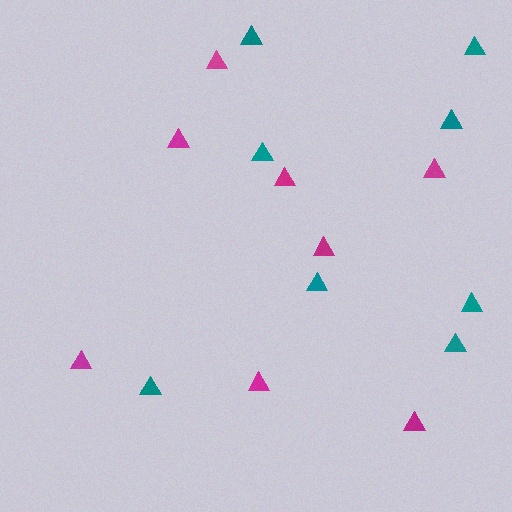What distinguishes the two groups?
There are 2 groups: one group of teal triangles (8) and one group of magenta triangles (8).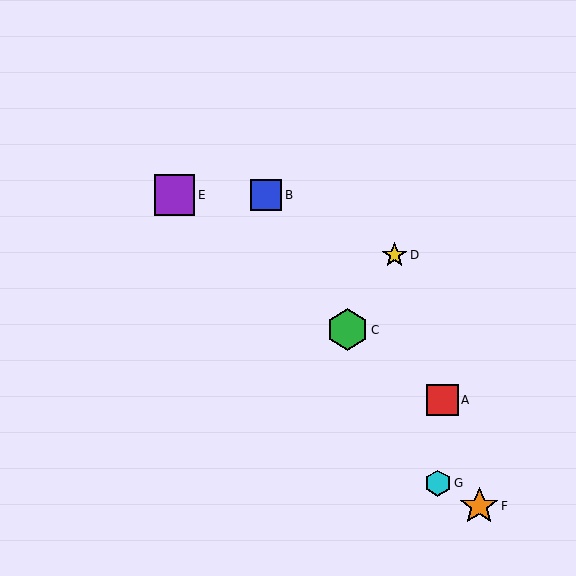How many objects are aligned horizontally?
2 objects (B, E) are aligned horizontally.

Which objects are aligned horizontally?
Objects B, E are aligned horizontally.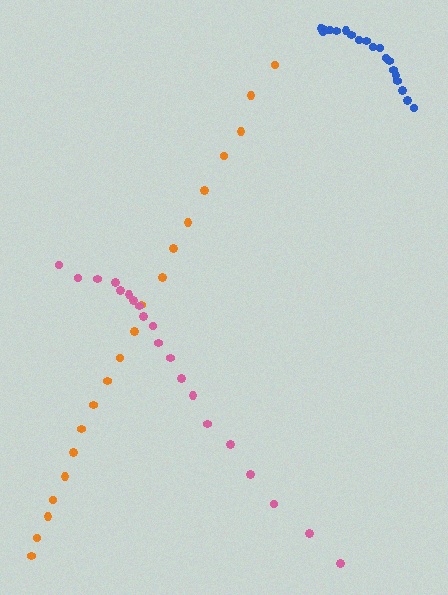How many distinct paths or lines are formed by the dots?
There are 3 distinct paths.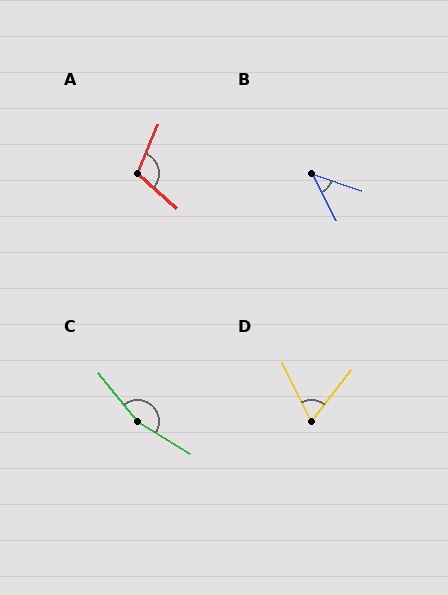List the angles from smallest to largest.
B (44°), D (64°), A (109°), C (161°).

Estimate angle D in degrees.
Approximately 64 degrees.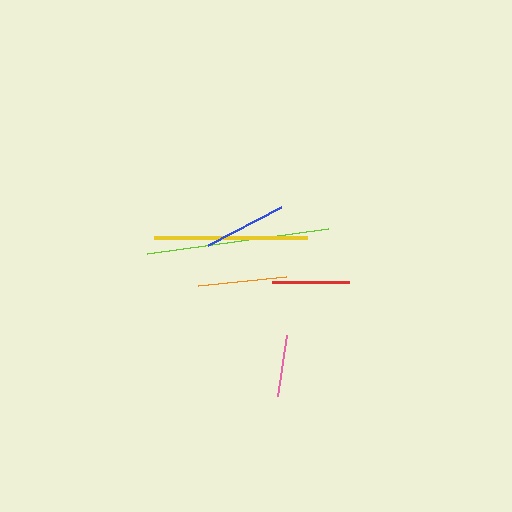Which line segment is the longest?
The lime line is the longest at approximately 182 pixels.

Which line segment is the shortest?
The pink line is the shortest at approximately 62 pixels.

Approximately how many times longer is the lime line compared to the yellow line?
The lime line is approximately 1.2 times the length of the yellow line.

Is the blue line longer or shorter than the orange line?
The orange line is longer than the blue line.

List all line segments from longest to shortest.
From longest to shortest: lime, yellow, orange, blue, red, pink.